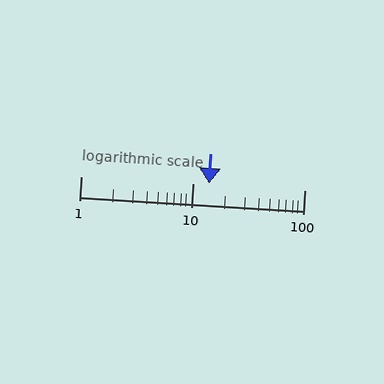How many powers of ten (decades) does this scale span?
The scale spans 2 decades, from 1 to 100.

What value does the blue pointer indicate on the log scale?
The pointer indicates approximately 14.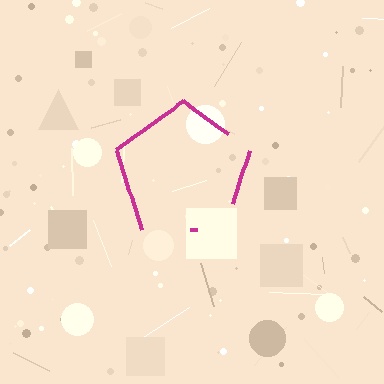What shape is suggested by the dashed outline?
The dashed outline suggests a pentagon.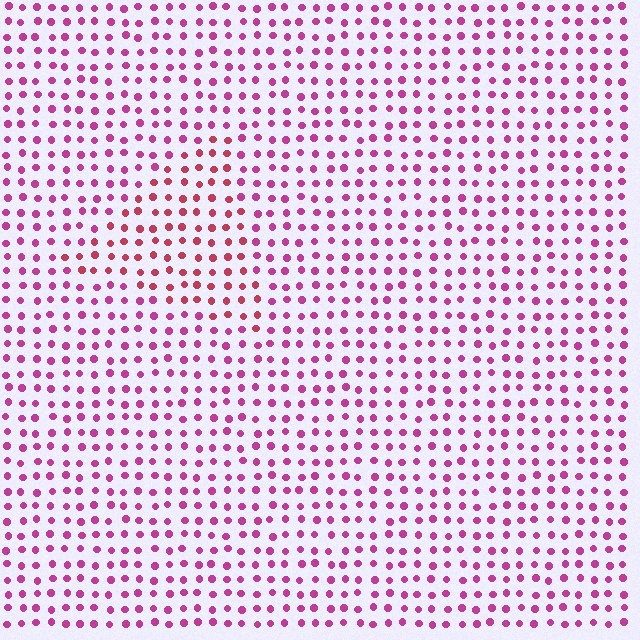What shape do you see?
I see a triangle.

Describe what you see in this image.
The image is filled with small magenta elements in a uniform arrangement. A triangle-shaped region is visible where the elements are tinted to a slightly different hue, forming a subtle color boundary.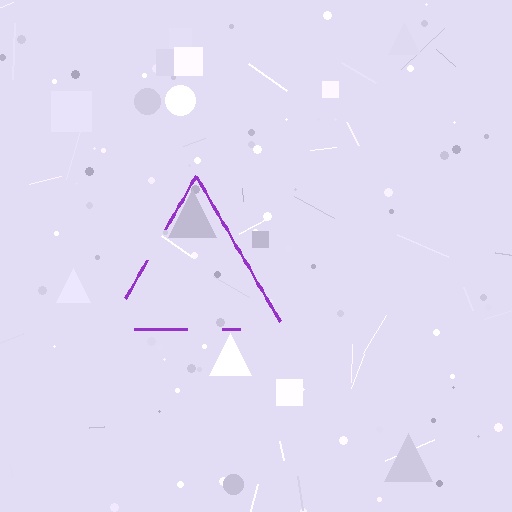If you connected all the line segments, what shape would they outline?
They would outline a triangle.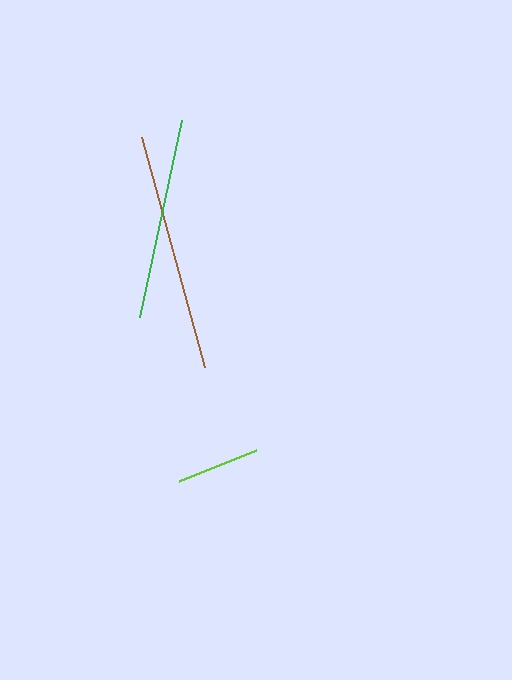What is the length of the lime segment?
The lime segment is approximately 82 pixels long.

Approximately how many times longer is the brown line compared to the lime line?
The brown line is approximately 2.9 times the length of the lime line.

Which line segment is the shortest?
The lime line is the shortest at approximately 82 pixels.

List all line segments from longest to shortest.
From longest to shortest: brown, green, lime.